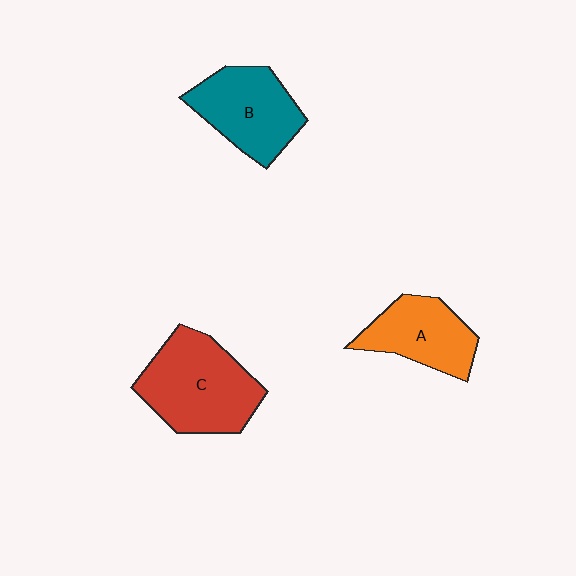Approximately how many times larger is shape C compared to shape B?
Approximately 1.3 times.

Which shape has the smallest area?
Shape A (orange).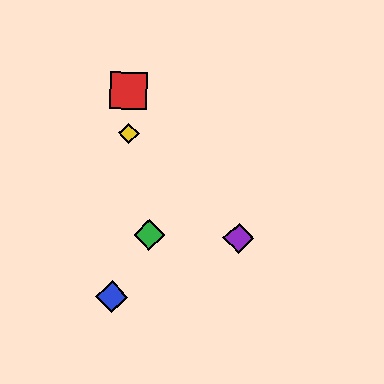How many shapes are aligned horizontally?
2 shapes (the green diamond, the purple diamond) are aligned horizontally.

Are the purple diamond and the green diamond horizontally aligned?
Yes, both are at y≈238.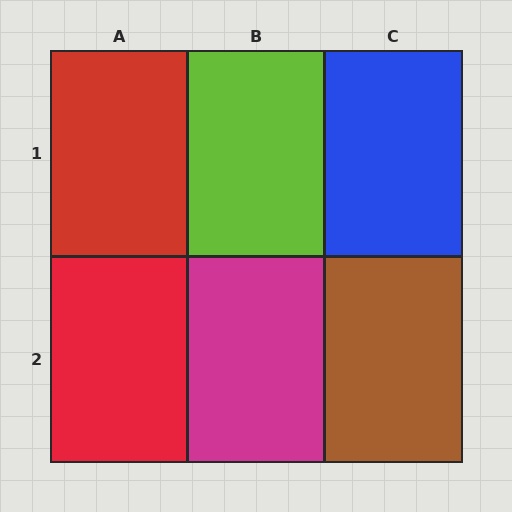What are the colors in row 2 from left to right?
Red, magenta, brown.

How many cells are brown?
1 cell is brown.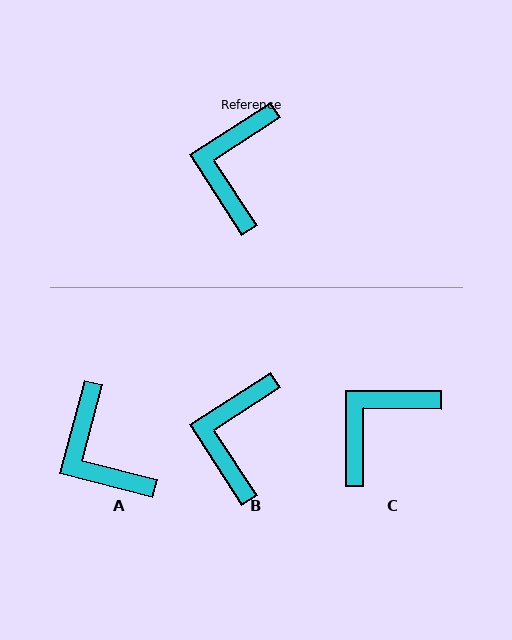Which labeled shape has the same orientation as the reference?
B.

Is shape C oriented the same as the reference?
No, it is off by about 33 degrees.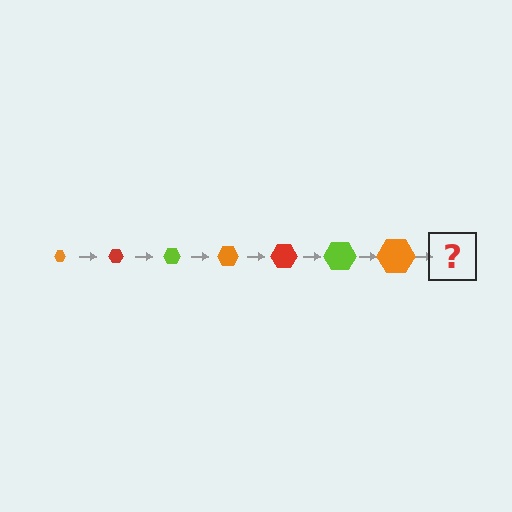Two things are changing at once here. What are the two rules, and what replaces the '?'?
The two rules are that the hexagon grows larger each step and the color cycles through orange, red, and lime. The '?' should be a red hexagon, larger than the previous one.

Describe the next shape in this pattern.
It should be a red hexagon, larger than the previous one.